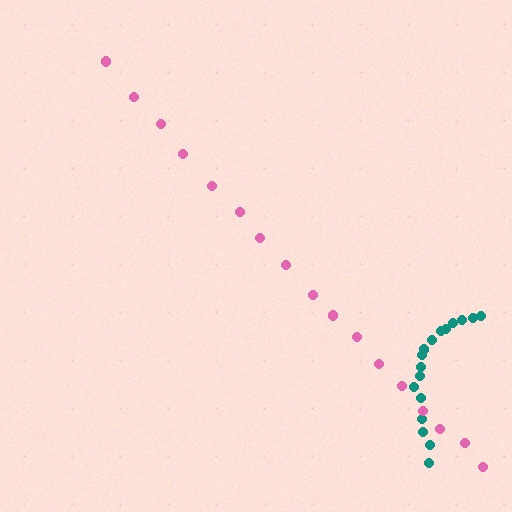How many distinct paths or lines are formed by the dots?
There are 2 distinct paths.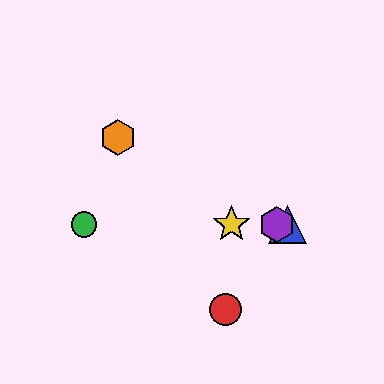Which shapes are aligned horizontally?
The blue triangle, the green circle, the yellow star, the purple hexagon are aligned horizontally.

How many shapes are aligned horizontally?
4 shapes (the blue triangle, the green circle, the yellow star, the purple hexagon) are aligned horizontally.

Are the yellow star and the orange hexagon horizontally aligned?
No, the yellow star is at y≈225 and the orange hexagon is at y≈138.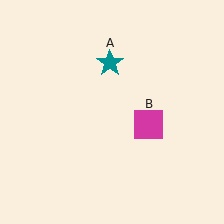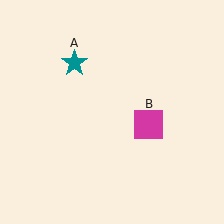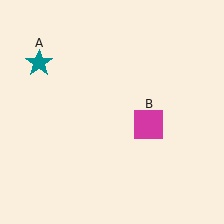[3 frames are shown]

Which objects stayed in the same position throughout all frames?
Magenta square (object B) remained stationary.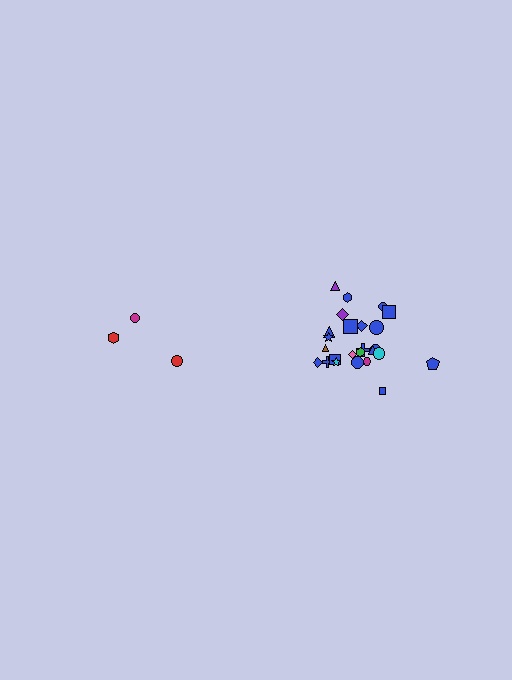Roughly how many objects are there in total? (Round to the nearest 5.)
Roughly 30 objects in total.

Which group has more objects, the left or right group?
The right group.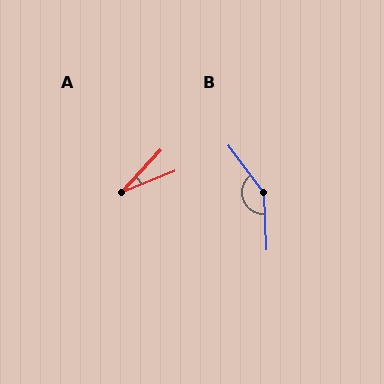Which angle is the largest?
B, at approximately 145 degrees.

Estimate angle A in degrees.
Approximately 25 degrees.